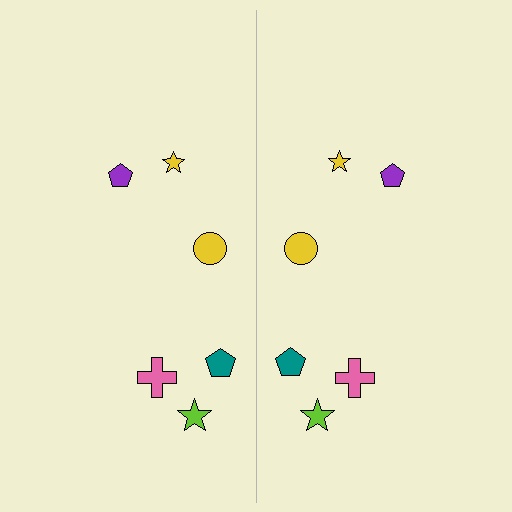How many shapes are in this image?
There are 12 shapes in this image.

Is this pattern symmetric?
Yes, this pattern has bilateral (reflection) symmetry.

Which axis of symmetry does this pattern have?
The pattern has a vertical axis of symmetry running through the center of the image.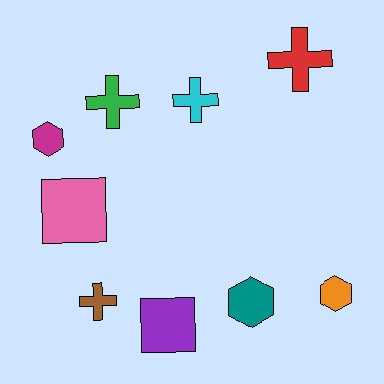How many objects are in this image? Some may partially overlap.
There are 9 objects.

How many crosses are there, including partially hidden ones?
There are 4 crosses.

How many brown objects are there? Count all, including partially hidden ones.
There is 1 brown object.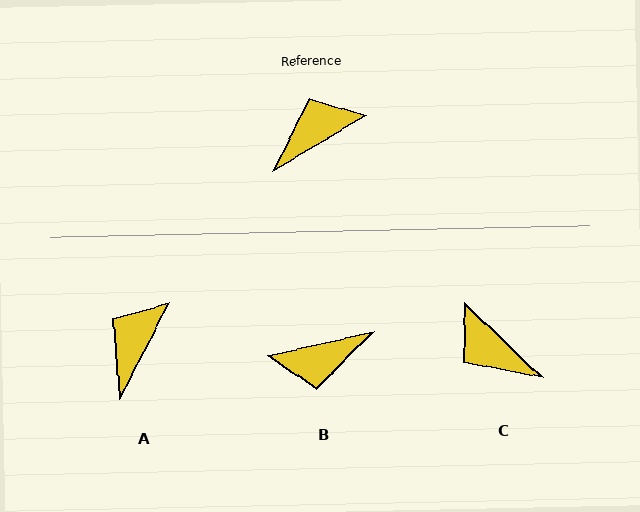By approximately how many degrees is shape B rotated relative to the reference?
Approximately 162 degrees counter-clockwise.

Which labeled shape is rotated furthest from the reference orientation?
B, about 162 degrees away.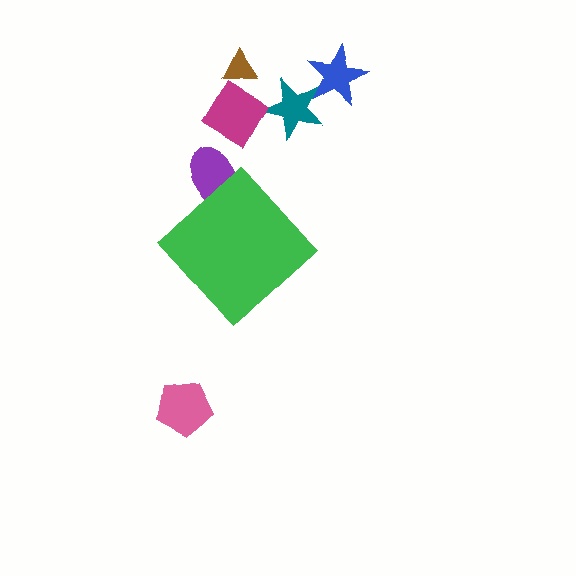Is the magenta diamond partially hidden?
No, the magenta diamond is fully visible.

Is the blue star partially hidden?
No, the blue star is fully visible.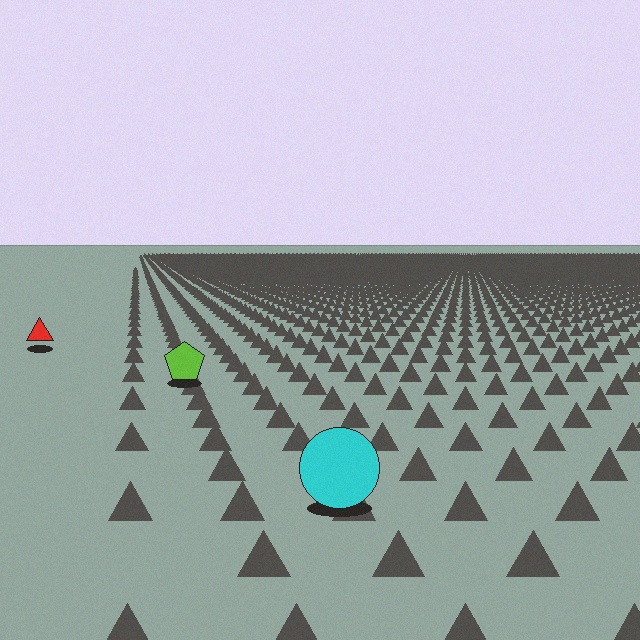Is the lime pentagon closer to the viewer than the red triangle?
Yes. The lime pentagon is closer — you can tell from the texture gradient: the ground texture is coarser near it.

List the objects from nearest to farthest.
From nearest to farthest: the cyan circle, the lime pentagon, the red triangle.